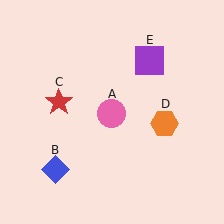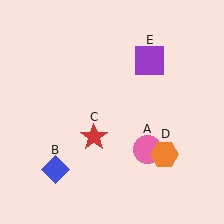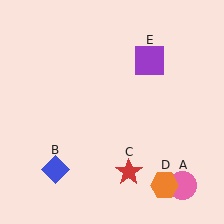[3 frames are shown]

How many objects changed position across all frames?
3 objects changed position: pink circle (object A), red star (object C), orange hexagon (object D).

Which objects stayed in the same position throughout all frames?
Blue diamond (object B) and purple square (object E) remained stationary.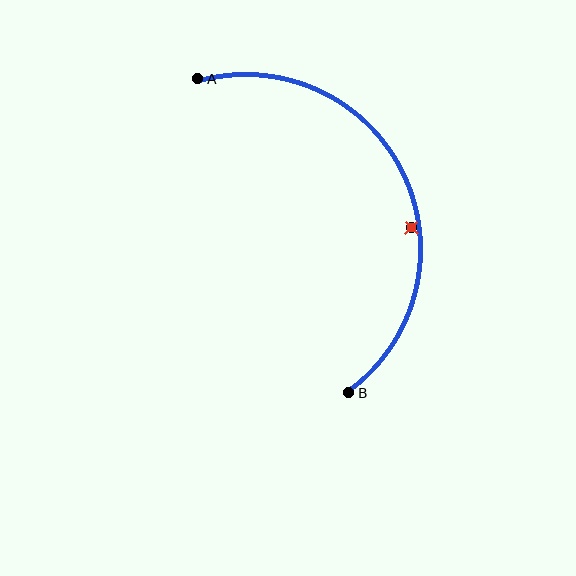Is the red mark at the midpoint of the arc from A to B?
No — the red mark does not lie on the arc at all. It sits slightly inside the curve.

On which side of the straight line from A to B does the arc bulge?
The arc bulges to the right of the straight line connecting A and B.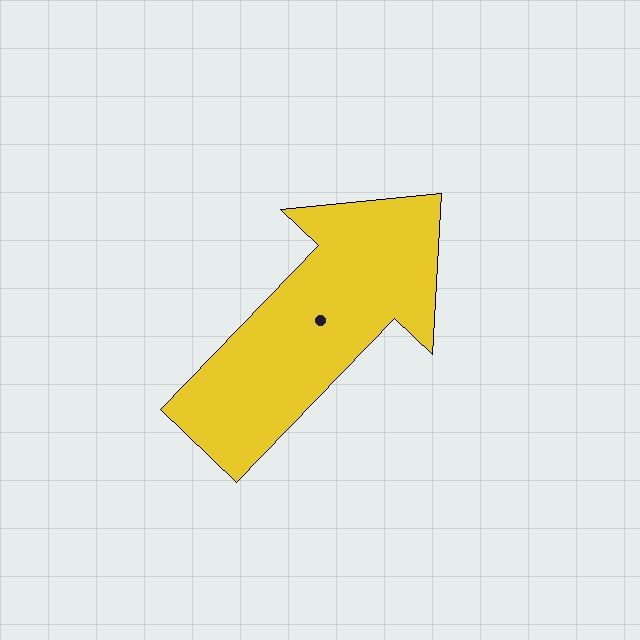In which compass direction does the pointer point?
Northeast.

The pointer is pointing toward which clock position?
Roughly 1 o'clock.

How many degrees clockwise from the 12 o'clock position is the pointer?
Approximately 44 degrees.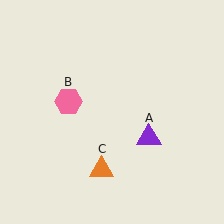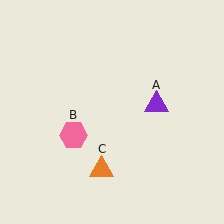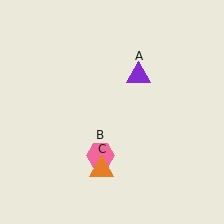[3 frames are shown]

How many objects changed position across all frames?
2 objects changed position: purple triangle (object A), pink hexagon (object B).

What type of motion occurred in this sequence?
The purple triangle (object A), pink hexagon (object B) rotated counterclockwise around the center of the scene.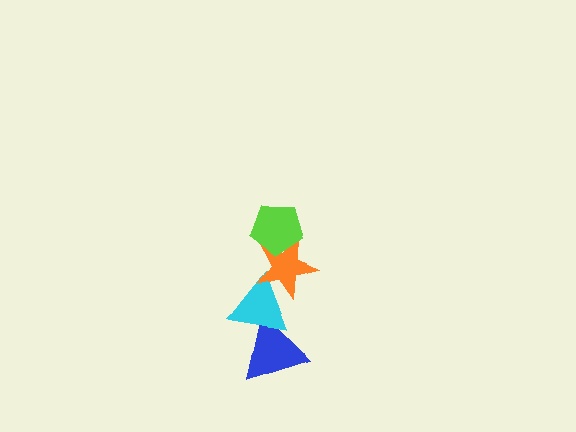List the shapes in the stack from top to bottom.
From top to bottom: the lime pentagon, the orange star, the cyan triangle, the blue triangle.